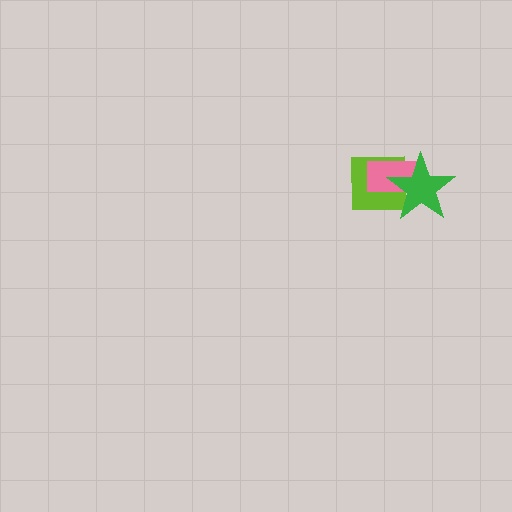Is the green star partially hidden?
No, no other shape covers it.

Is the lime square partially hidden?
Yes, it is partially covered by another shape.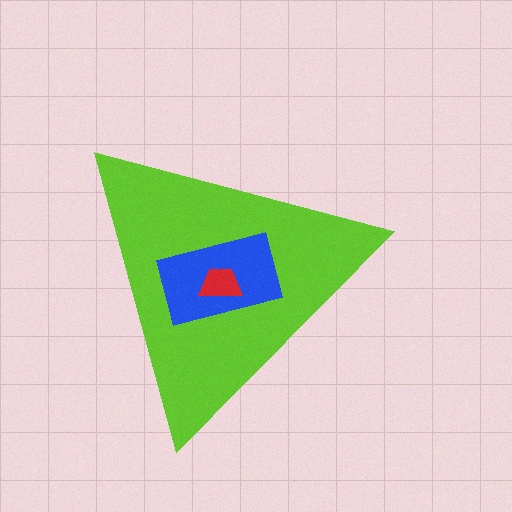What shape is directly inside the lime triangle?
The blue rectangle.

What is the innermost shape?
The red trapezoid.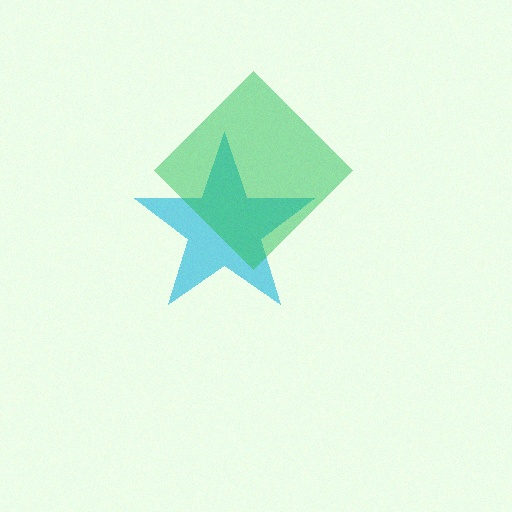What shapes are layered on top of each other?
The layered shapes are: a cyan star, a green diamond.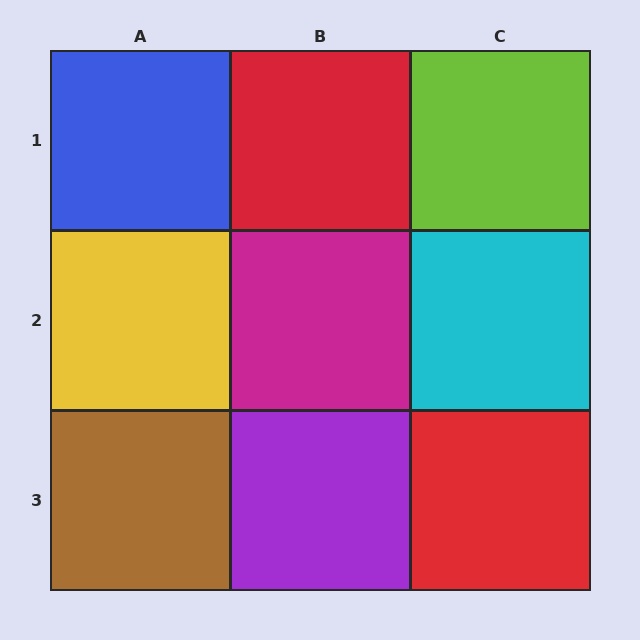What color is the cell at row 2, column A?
Yellow.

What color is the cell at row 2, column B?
Magenta.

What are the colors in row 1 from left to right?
Blue, red, lime.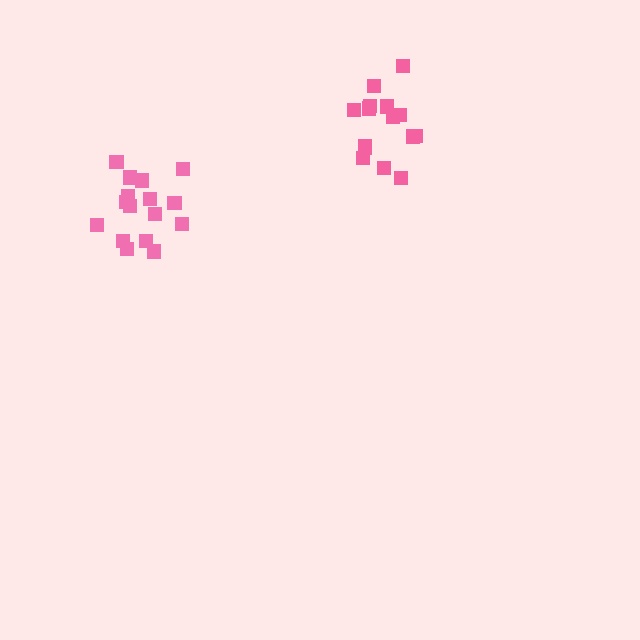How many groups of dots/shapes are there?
There are 2 groups.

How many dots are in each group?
Group 1: 15 dots, Group 2: 16 dots (31 total).